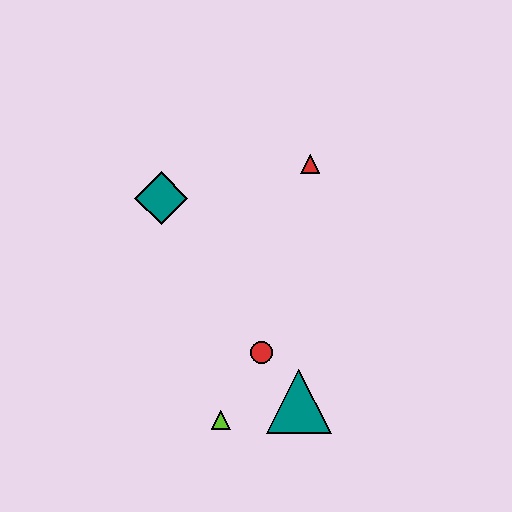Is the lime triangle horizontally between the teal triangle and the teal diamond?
Yes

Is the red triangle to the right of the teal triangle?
Yes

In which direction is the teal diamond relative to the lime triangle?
The teal diamond is above the lime triangle.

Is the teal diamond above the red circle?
Yes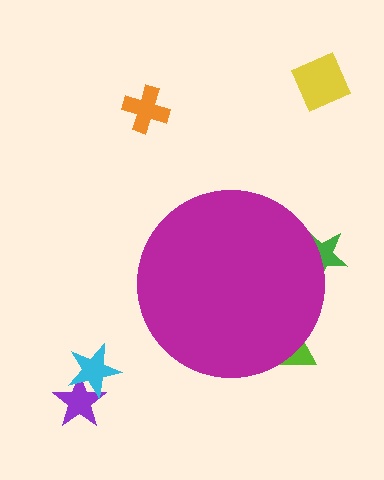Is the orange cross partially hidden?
No, the orange cross is fully visible.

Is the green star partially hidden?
Yes, the green star is partially hidden behind the magenta circle.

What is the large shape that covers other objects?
A magenta circle.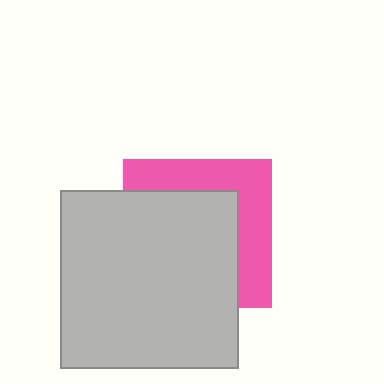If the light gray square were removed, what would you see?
You would see the complete pink square.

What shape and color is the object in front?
The object in front is a light gray square.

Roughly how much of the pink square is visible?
A small part of it is visible (roughly 38%).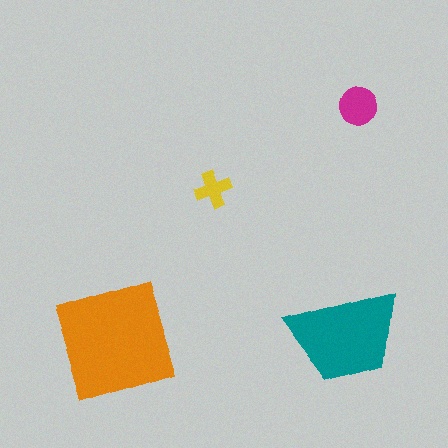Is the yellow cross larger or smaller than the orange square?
Smaller.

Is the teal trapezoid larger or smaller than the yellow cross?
Larger.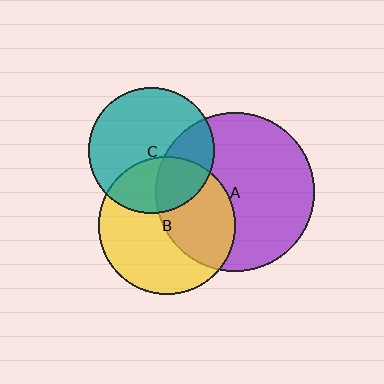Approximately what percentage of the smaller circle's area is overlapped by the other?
Approximately 45%.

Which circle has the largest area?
Circle A (purple).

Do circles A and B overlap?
Yes.